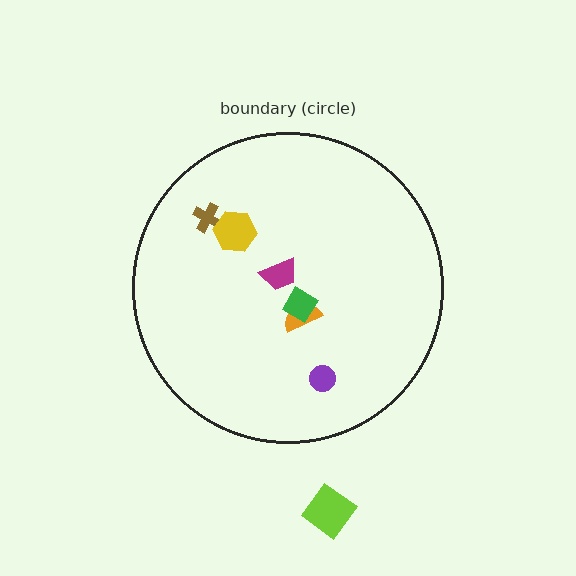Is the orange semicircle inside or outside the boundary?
Inside.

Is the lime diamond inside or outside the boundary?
Outside.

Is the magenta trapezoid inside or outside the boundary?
Inside.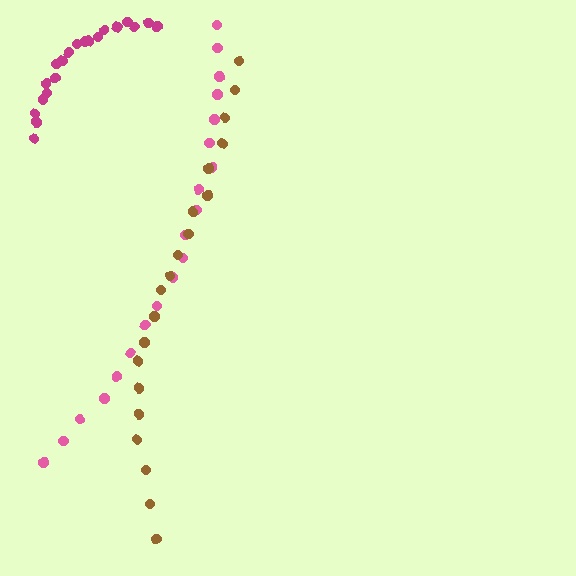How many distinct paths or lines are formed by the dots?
There are 3 distinct paths.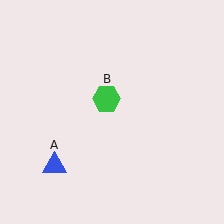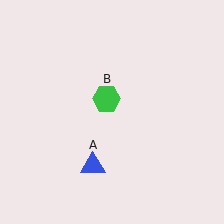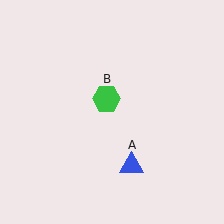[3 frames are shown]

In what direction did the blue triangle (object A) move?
The blue triangle (object A) moved right.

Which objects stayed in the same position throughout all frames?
Green hexagon (object B) remained stationary.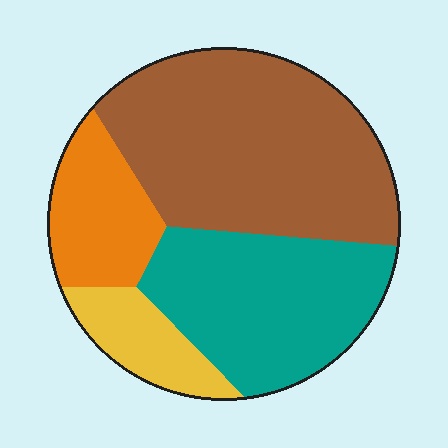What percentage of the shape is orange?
Orange covers about 15% of the shape.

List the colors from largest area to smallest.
From largest to smallest: brown, teal, orange, yellow.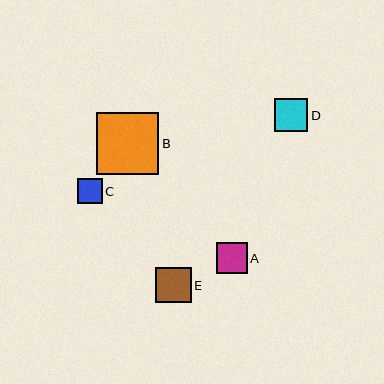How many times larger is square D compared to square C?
Square D is approximately 1.4 times the size of square C.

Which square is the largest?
Square B is the largest with a size of approximately 62 pixels.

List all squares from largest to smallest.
From largest to smallest: B, E, D, A, C.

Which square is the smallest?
Square C is the smallest with a size of approximately 25 pixels.